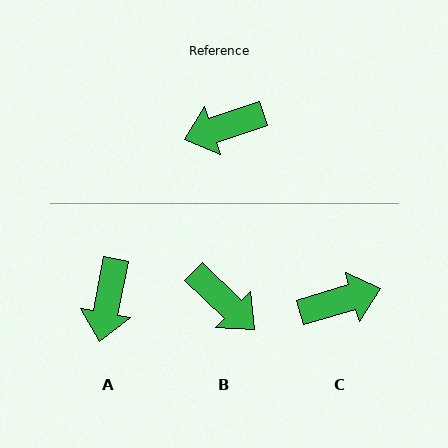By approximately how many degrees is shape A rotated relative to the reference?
Approximately 60 degrees counter-clockwise.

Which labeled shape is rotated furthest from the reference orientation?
C, about 178 degrees away.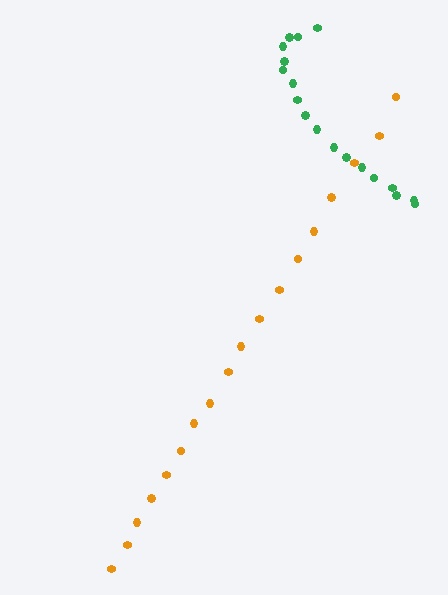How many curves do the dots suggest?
There are 2 distinct paths.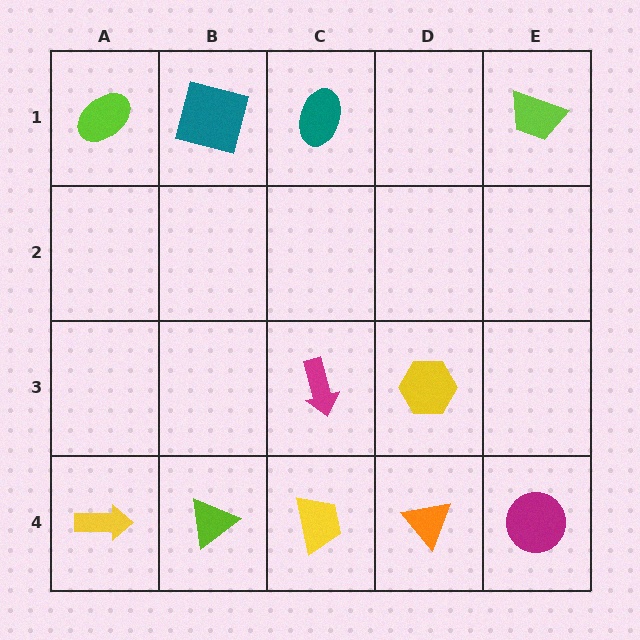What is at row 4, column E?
A magenta circle.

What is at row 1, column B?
A teal square.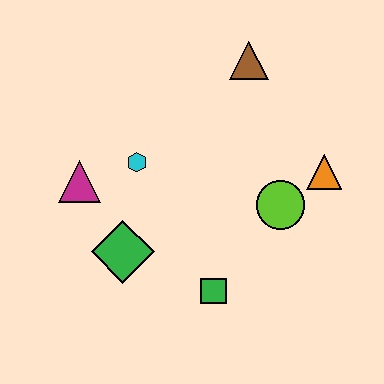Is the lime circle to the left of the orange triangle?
Yes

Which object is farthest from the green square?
The brown triangle is farthest from the green square.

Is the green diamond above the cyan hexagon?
No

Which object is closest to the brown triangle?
The orange triangle is closest to the brown triangle.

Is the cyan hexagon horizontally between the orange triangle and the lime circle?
No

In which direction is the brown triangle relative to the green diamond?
The brown triangle is above the green diamond.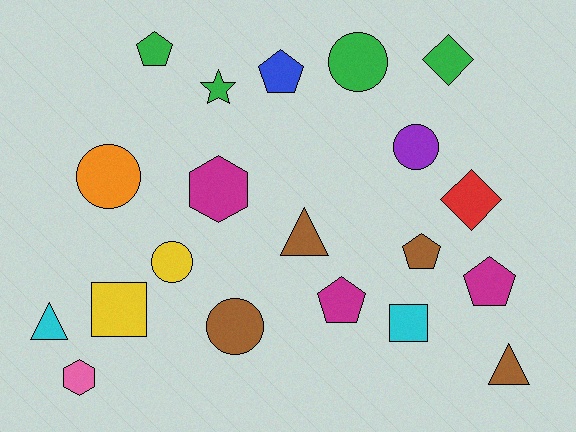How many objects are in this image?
There are 20 objects.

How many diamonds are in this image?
There are 2 diamonds.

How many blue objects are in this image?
There is 1 blue object.